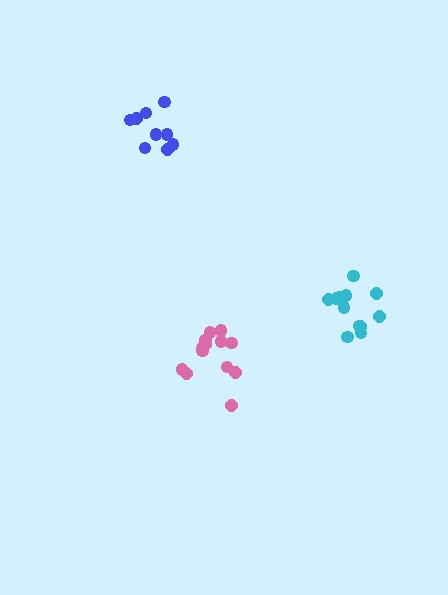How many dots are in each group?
Group 1: 13 dots, Group 2: 12 dots, Group 3: 9 dots (34 total).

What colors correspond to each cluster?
The clusters are colored: pink, cyan, blue.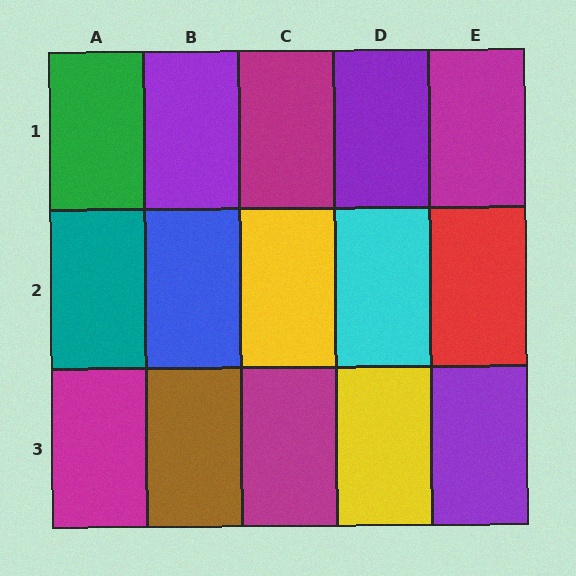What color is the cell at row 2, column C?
Yellow.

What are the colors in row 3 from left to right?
Magenta, brown, magenta, yellow, purple.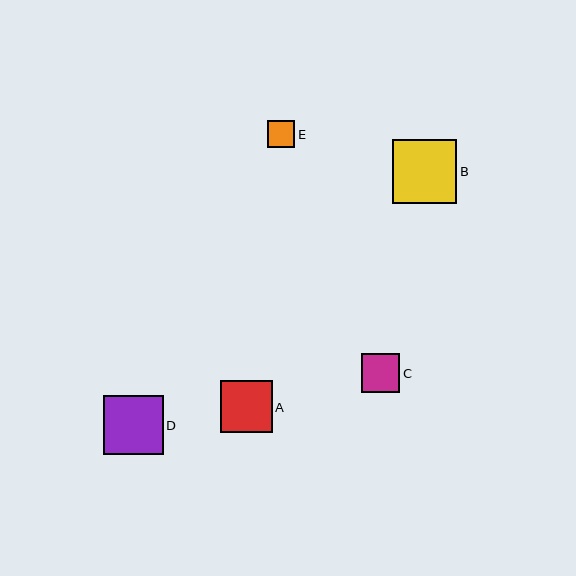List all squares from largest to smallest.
From largest to smallest: B, D, A, C, E.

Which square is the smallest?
Square E is the smallest with a size of approximately 27 pixels.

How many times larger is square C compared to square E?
Square C is approximately 1.4 times the size of square E.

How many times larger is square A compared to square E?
Square A is approximately 1.9 times the size of square E.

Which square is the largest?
Square B is the largest with a size of approximately 65 pixels.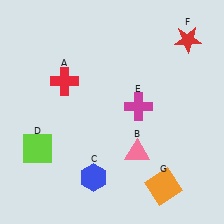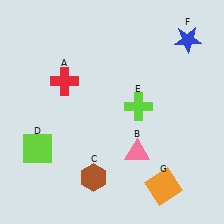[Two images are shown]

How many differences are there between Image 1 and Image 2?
There are 3 differences between the two images.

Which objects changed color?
C changed from blue to brown. E changed from magenta to lime. F changed from red to blue.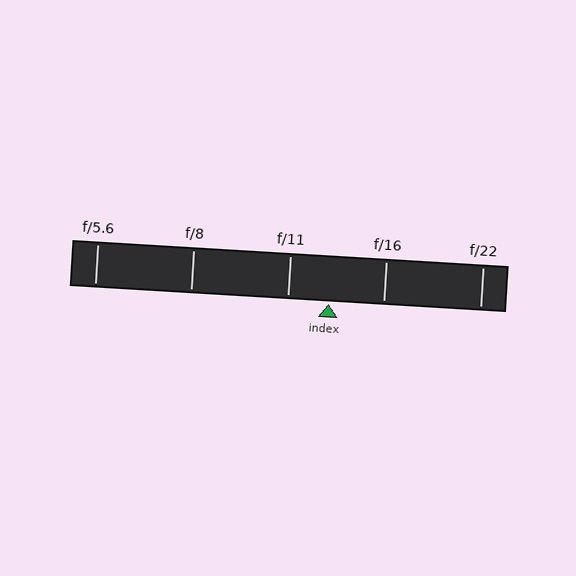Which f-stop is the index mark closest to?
The index mark is closest to f/11.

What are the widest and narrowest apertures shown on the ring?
The widest aperture shown is f/5.6 and the narrowest is f/22.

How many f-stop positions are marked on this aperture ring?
There are 5 f-stop positions marked.